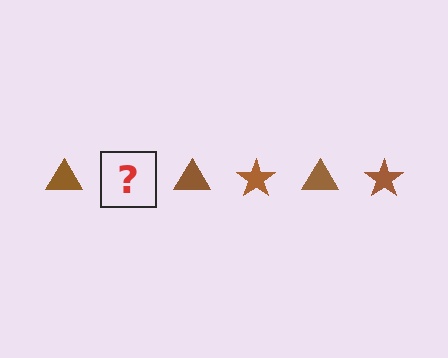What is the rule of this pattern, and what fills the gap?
The rule is that the pattern cycles through triangle, star shapes in brown. The gap should be filled with a brown star.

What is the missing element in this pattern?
The missing element is a brown star.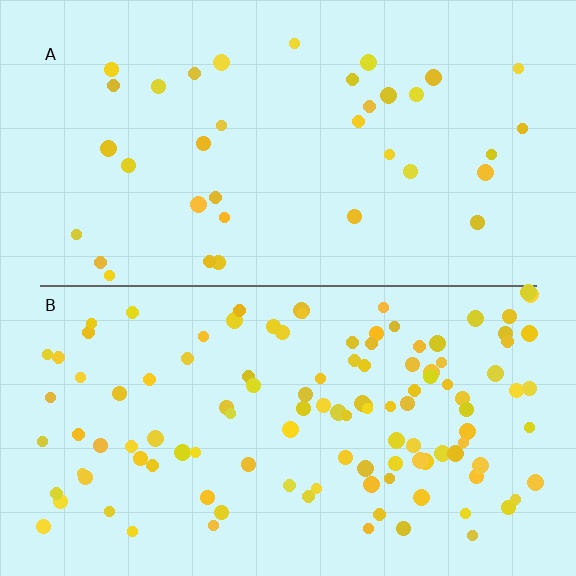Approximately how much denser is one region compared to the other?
Approximately 3.2× — region B over region A.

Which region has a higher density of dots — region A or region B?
B (the bottom).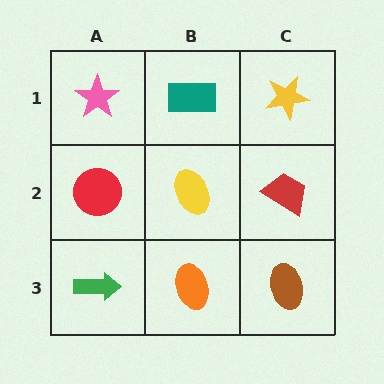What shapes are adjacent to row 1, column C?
A red trapezoid (row 2, column C), a teal rectangle (row 1, column B).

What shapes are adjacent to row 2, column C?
A yellow star (row 1, column C), a brown ellipse (row 3, column C), a yellow ellipse (row 2, column B).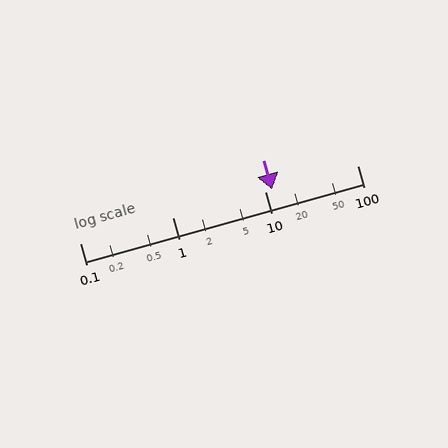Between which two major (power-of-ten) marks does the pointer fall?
The pointer is between 10 and 100.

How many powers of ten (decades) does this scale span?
The scale spans 3 decades, from 0.1 to 100.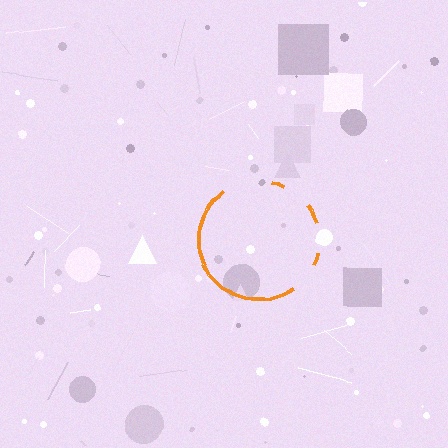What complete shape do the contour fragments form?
The contour fragments form a circle.